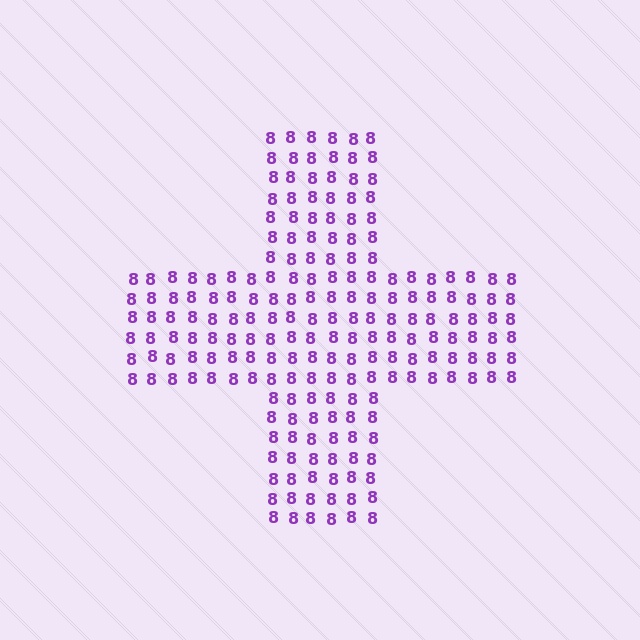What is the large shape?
The large shape is a cross.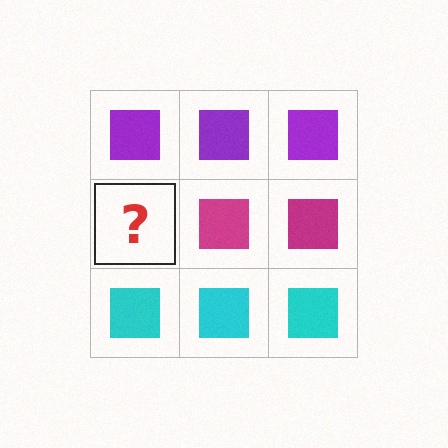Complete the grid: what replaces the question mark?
The question mark should be replaced with a magenta square.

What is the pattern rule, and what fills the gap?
The rule is that each row has a consistent color. The gap should be filled with a magenta square.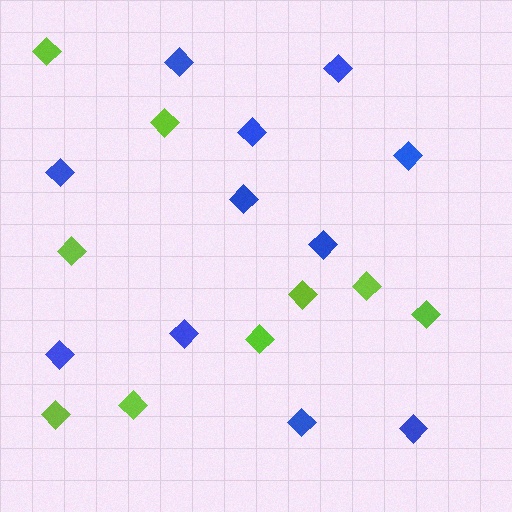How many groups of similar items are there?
There are 2 groups: one group of lime diamonds (9) and one group of blue diamonds (11).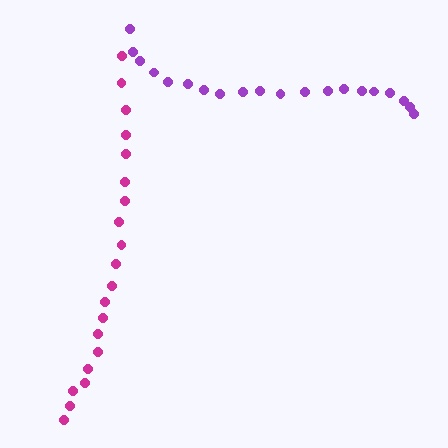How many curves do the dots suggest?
There are 2 distinct paths.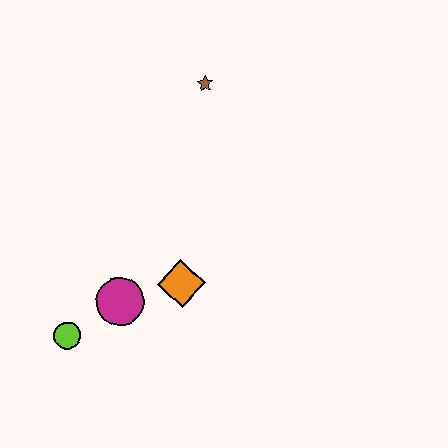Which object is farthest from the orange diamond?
The brown star is farthest from the orange diamond.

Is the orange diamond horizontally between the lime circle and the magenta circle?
No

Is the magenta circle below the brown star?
Yes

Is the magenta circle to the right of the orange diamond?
No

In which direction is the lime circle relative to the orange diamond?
The lime circle is to the left of the orange diamond.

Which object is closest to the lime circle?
The magenta circle is closest to the lime circle.